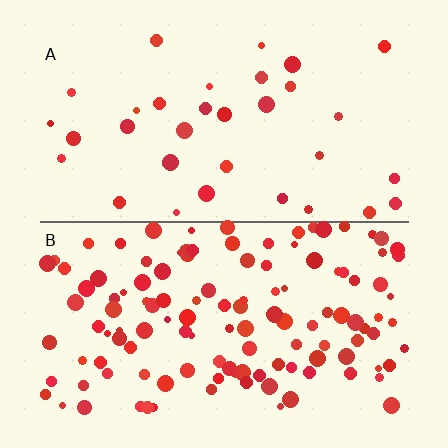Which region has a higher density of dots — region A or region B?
B (the bottom).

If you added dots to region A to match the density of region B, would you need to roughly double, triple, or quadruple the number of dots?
Approximately quadruple.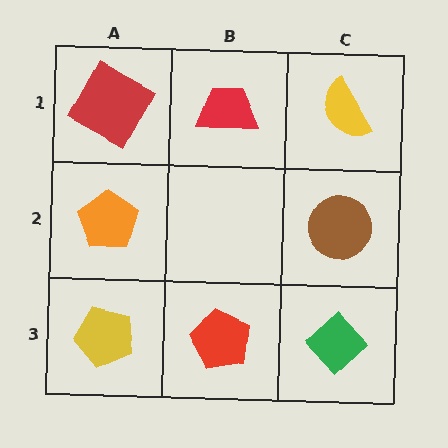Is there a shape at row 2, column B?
No, that cell is empty.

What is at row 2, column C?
A brown circle.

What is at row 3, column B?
A red pentagon.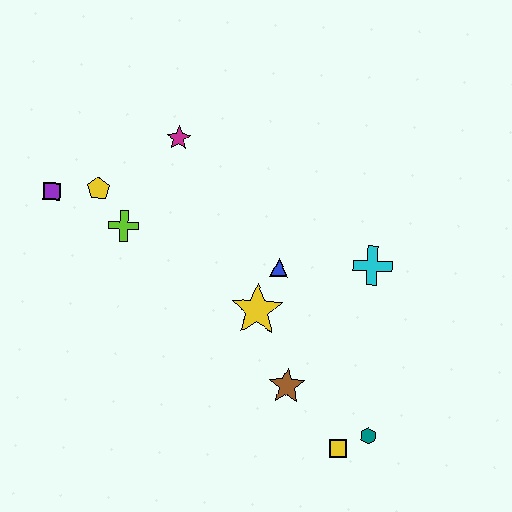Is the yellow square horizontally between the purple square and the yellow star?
No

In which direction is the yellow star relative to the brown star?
The yellow star is above the brown star.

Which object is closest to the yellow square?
The teal hexagon is closest to the yellow square.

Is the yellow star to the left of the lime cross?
No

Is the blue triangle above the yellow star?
Yes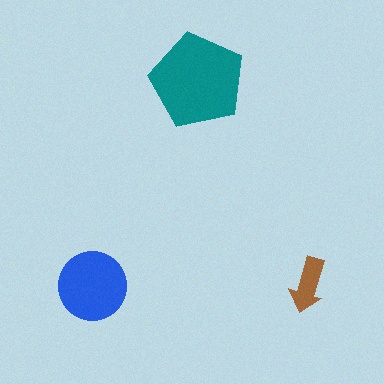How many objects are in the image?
There are 3 objects in the image.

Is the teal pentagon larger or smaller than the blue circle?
Larger.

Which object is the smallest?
The brown arrow.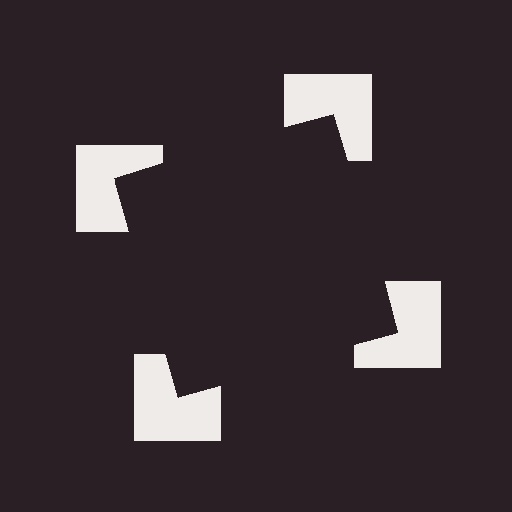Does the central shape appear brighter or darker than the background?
It typically appears slightly darker than the background, even though no actual brightness change is drawn.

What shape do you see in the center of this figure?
An illusory square — its edges are inferred from the aligned wedge cuts in the notched squares, not physically drawn.